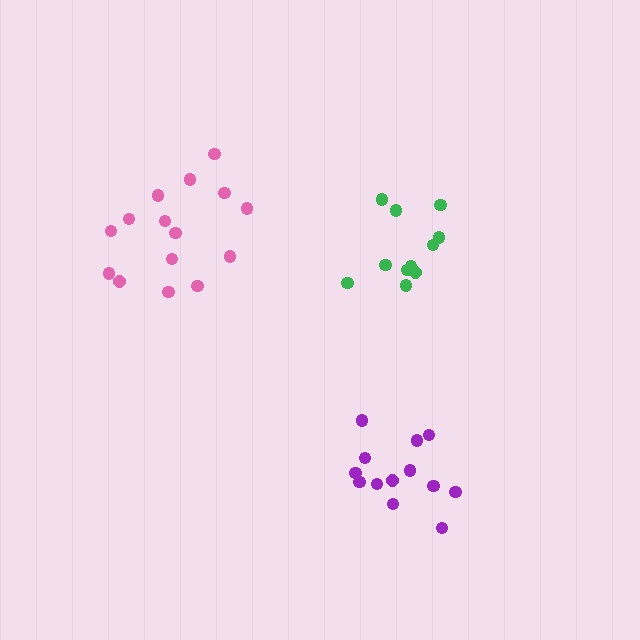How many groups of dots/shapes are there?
There are 3 groups.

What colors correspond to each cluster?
The clusters are colored: green, purple, pink.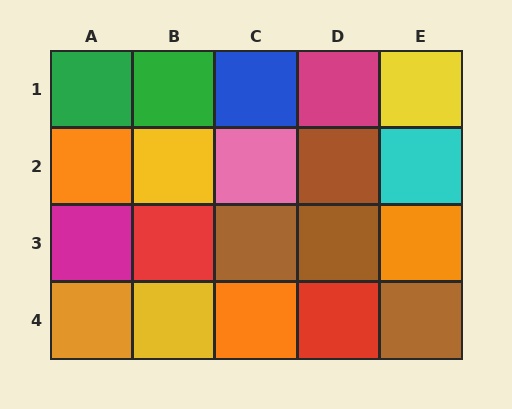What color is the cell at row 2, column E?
Cyan.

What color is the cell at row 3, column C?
Brown.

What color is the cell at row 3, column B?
Red.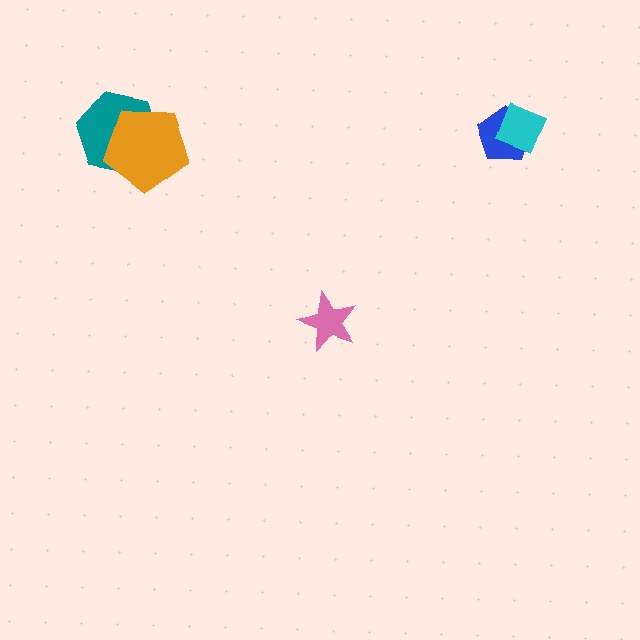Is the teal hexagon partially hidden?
Yes, it is partially covered by another shape.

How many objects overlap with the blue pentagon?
1 object overlaps with the blue pentagon.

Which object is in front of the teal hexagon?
The orange pentagon is in front of the teal hexagon.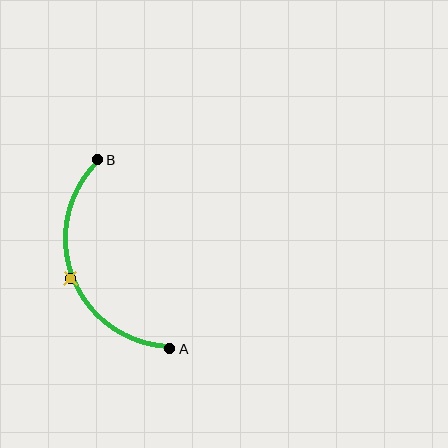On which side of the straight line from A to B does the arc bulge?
The arc bulges to the left of the straight line connecting A and B.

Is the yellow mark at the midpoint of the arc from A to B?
Yes. The yellow mark lies on the arc at equal arc-length from both A and B — it is the arc midpoint.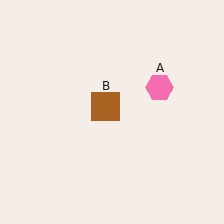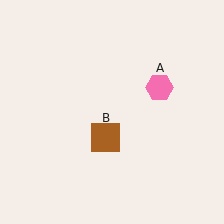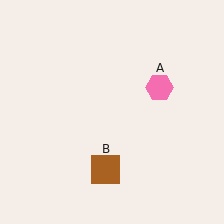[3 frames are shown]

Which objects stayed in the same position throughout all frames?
Pink hexagon (object A) remained stationary.